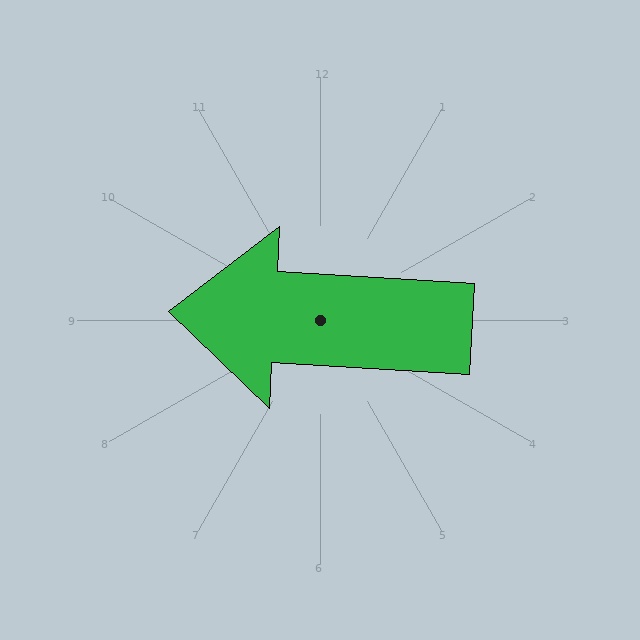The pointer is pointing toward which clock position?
Roughly 9 o'clock.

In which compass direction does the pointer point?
West.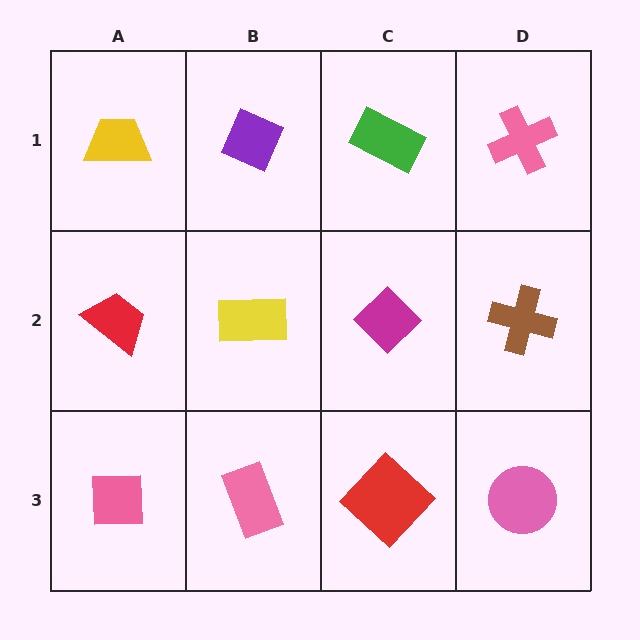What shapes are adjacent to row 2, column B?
A purple diamond (row 1, column B), a pink rectangle (row 3, column B), a red trapezoid (row 2, column A), a magenta diamond (row 2, column C).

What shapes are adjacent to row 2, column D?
A pink cross (row 1, column D), a pink circle (row 3, column D), a magenta diamond (row 2, column C).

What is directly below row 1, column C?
A magenta diamond.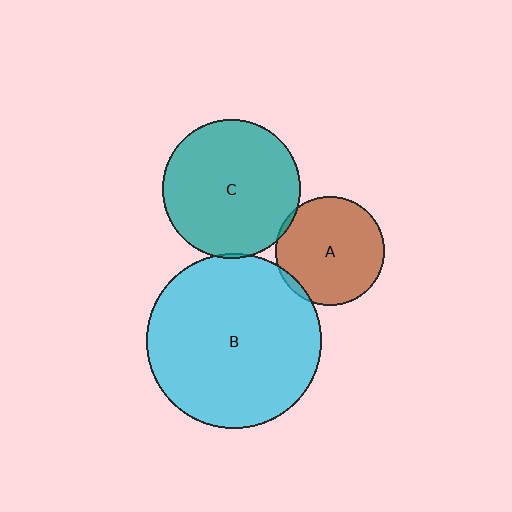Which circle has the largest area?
Circle B (cyan).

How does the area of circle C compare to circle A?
Approximately 1.6 times.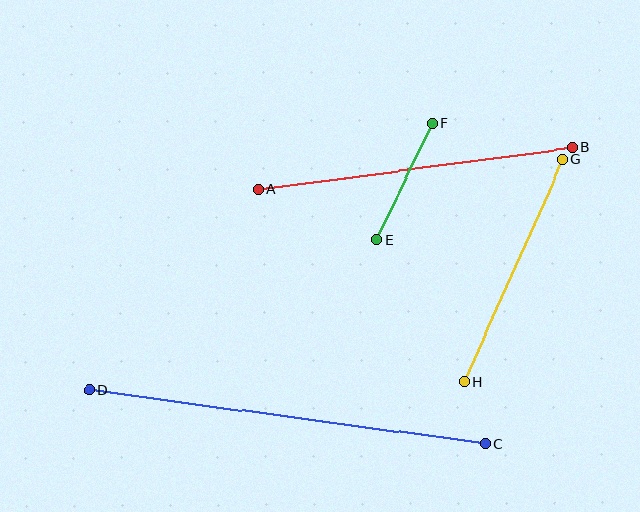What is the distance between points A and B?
The distance is approximately 318 pixels.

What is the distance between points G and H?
The distance is approximately 243 pixels.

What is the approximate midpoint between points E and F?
The midpoint is at approximately (405, 182) pixels.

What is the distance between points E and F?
The distance is approximately 129 pixels.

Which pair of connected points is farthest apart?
Points C and D are farthest apart.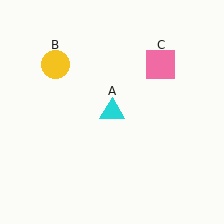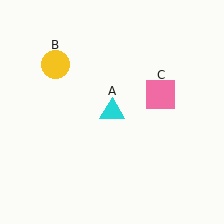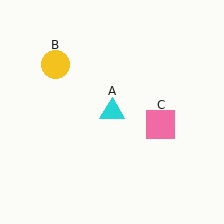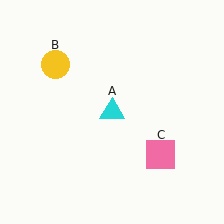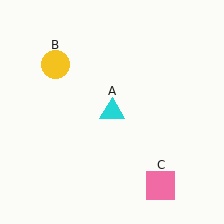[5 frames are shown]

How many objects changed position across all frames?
1 object changed position: pink square (object C).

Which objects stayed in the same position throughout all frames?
Cyan triangle (object A) and yellow circle (object B) remained stationary.